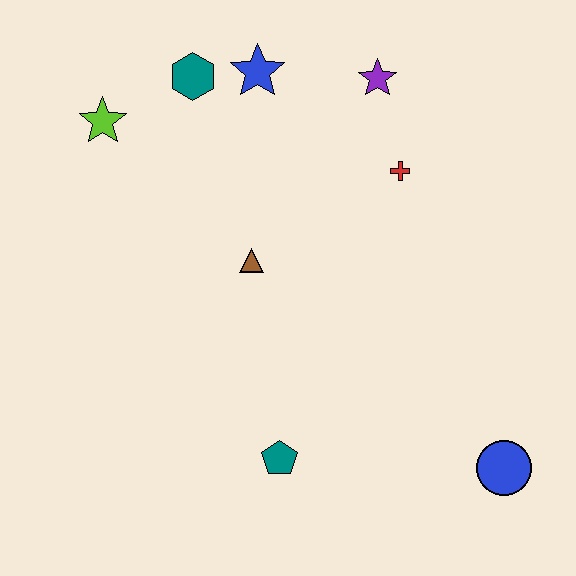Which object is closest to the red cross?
The purple star is closest to the red cross.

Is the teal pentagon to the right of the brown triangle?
Yes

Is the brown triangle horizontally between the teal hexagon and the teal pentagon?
Yes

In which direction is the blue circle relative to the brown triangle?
The blue circle is to the right of the brown triangle.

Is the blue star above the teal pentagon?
Yes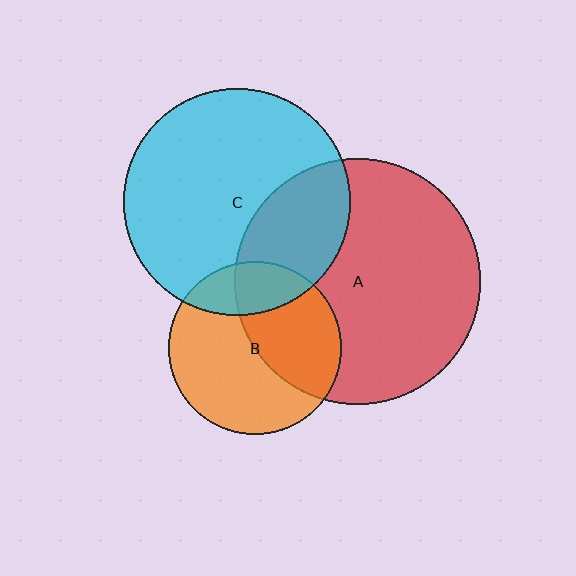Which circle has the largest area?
Circle A (red).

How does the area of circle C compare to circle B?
Approximately 1.7 times.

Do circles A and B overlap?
Yes.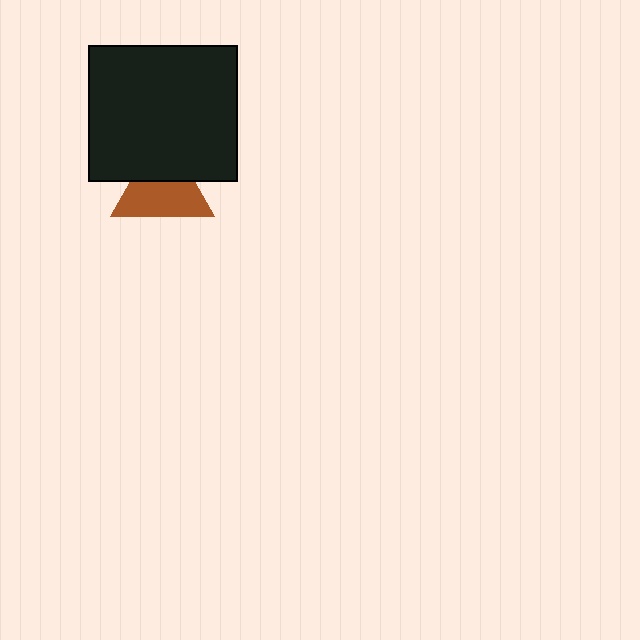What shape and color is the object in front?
The object in front is a black rectangle.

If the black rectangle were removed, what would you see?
You would see the complete brown triangle.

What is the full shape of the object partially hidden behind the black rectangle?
The partially hidden object is a brown triangle.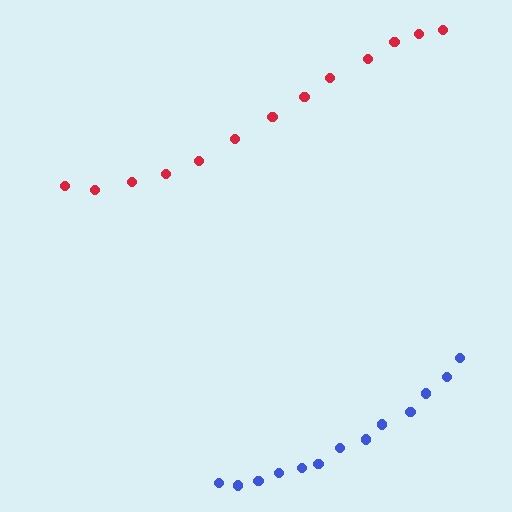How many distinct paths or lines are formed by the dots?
There are 2 distinct paths.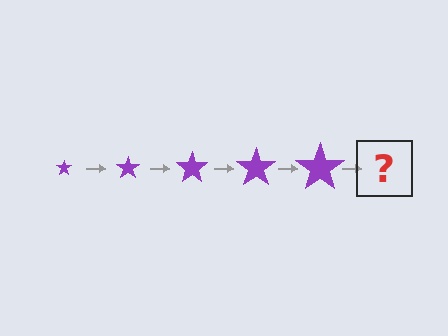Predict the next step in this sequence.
The next step is a purple star, larger than the previous one.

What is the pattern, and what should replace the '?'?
The pattern is that the star gets progressively larger each step. The '?' should be a purple star, larger than the previous one.